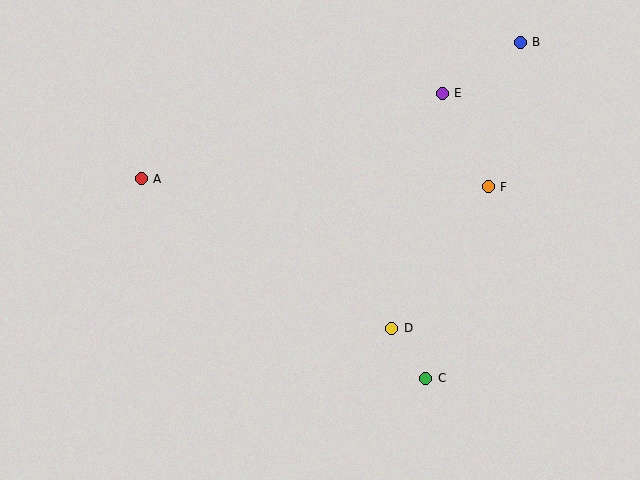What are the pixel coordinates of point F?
Point F is at (488, 187).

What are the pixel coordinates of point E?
Point E is at (442, 93).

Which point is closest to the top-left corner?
Point A is closest to the top-left corner.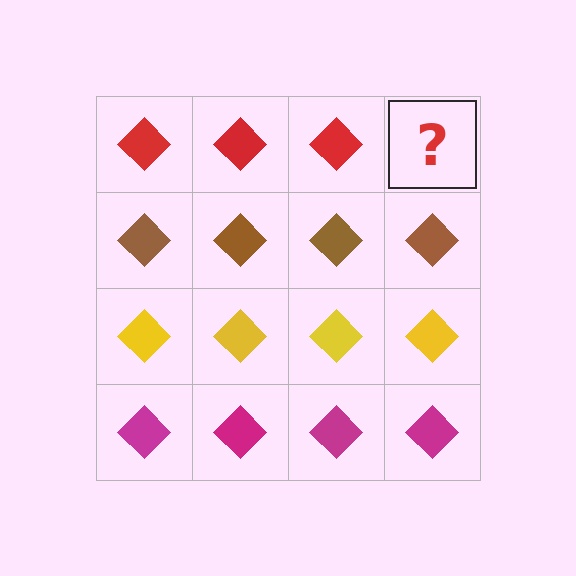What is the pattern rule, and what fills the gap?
The rule is that each row has a consistent color. The gap should be filled with a red diamond.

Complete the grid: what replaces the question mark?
The question mark should be replaced with a red diamond.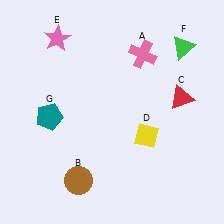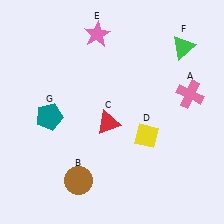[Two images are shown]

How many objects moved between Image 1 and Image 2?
3 objects moved between the two images.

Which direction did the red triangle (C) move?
The red triangle (C) moved left.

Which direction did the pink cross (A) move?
The pink cross (A) moved right.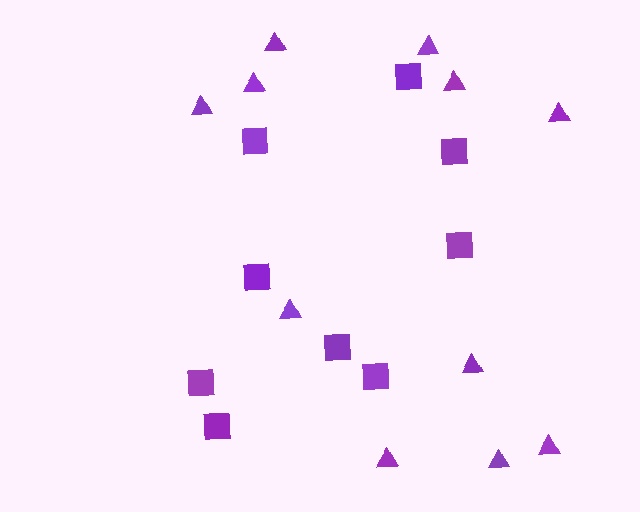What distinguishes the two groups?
There are 2 groups: one group of squares (9) and one group of triangles (11).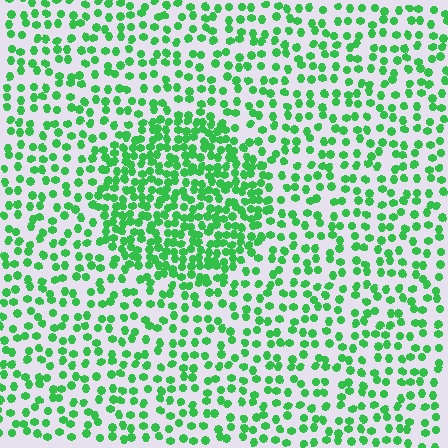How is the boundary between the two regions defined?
The boundary is defined by a change in element density (approximately 2.0x ratio). All elements are the same color, size, and shape.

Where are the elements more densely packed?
The elements are more densely packed inside the circle boundary.